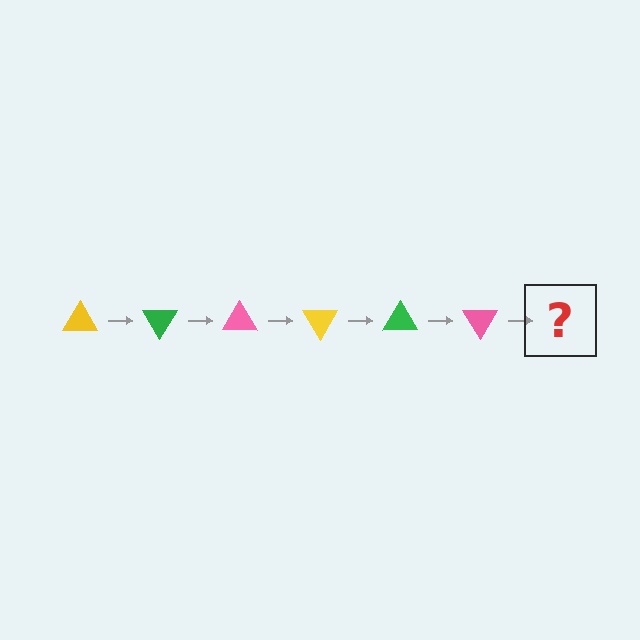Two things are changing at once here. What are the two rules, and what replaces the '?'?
The two rules are that it rotates 60 degrees each step and the color cycles through yellow, green, and pink. The '?' should be a yellow triangle, rotated 360 degrees from the start.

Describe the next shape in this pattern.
It should be a yellow triangle, rotated 360 degrees from the start.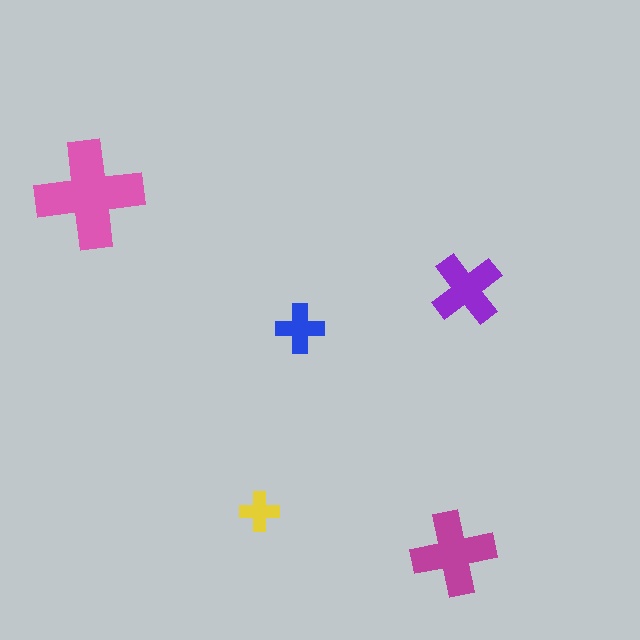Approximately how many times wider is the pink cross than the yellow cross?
About 2.5 times wider.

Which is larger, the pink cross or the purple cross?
The pink one.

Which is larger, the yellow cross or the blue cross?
The blue one.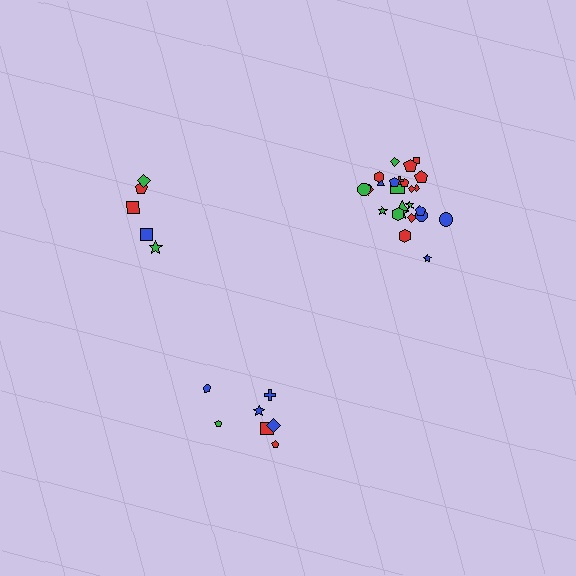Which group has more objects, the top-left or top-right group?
The top-right group.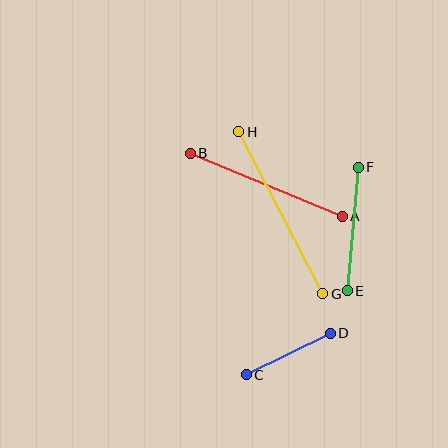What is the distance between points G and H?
The distance is approximately 182 pixels.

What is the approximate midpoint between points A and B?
The midpoint is at approximately (266, 185) pixels.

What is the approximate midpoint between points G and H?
The midpoint is at approximately (281, 213) pixels.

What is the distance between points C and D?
The distance is approximately 94 pixels.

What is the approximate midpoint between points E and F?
The midpoint is at approximately (353, 229) pixels.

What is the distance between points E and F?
The distance is approximately 124 pixels.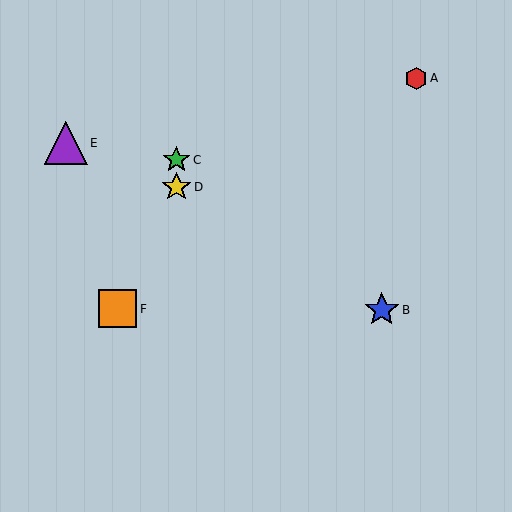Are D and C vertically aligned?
Yes, both are at x≈176.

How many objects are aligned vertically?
2 objects (C, D) are aligned vertically.